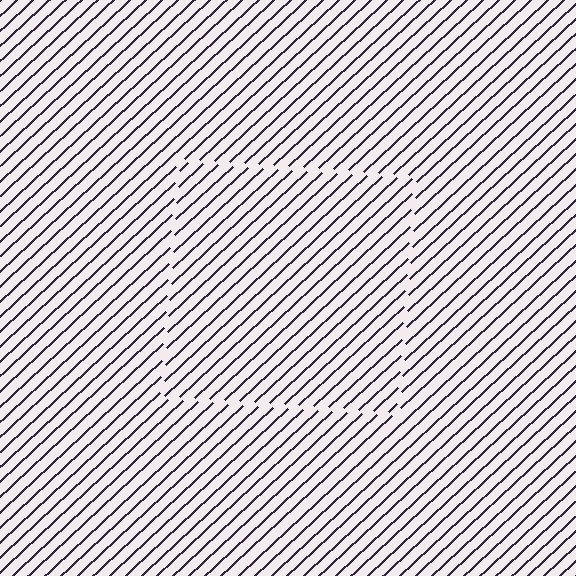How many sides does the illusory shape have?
4 sides — the line-ends trace a square.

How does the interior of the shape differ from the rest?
The interior of the shape contains the same grating, shifted by half a period — the contour is defined by the phase discontinuity where line-ends from the inner and outer gratings abut.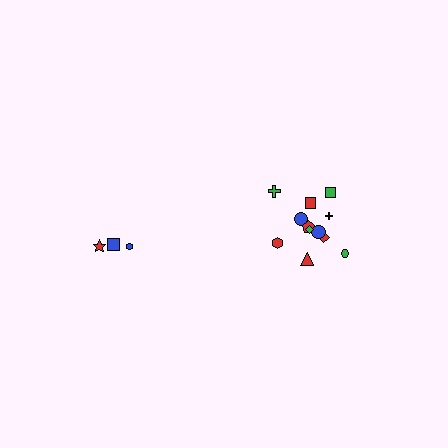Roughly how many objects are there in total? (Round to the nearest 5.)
Roughly 15 objects in total.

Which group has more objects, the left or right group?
The right group.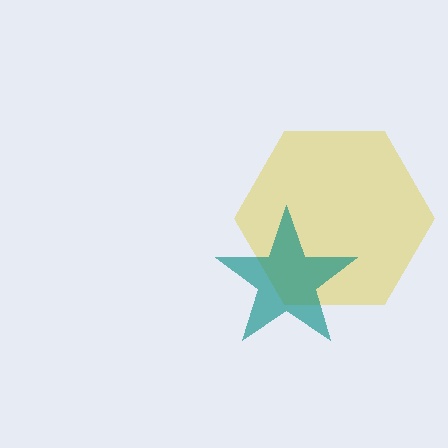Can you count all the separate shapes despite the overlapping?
Yes, there are 2 separate shapes.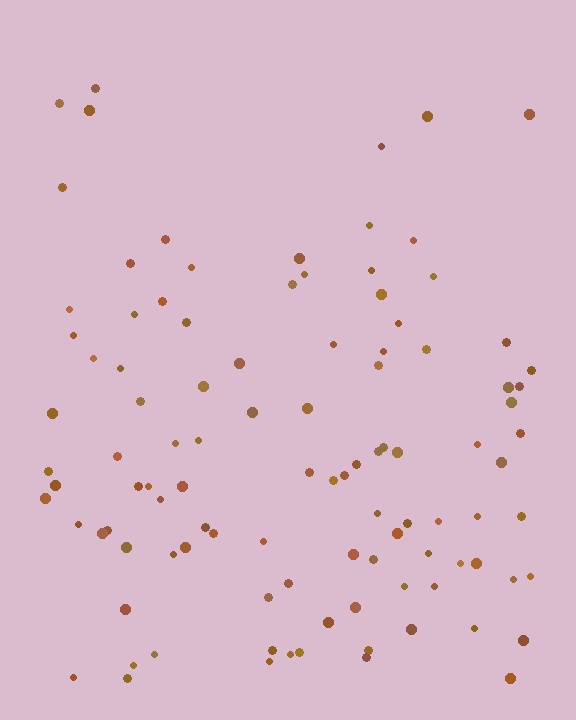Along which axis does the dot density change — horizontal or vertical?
Vertical.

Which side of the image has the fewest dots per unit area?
The top.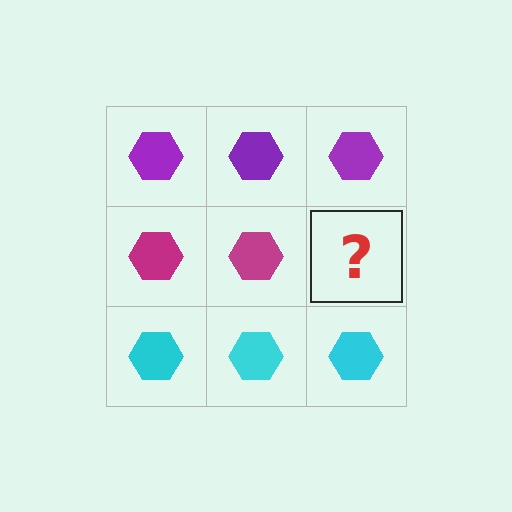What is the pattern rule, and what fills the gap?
The rule is that each row has a consistent color. The gap should be filled with a magenta hexagon.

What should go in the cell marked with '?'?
The missing cell should contain a magenta hexagon.